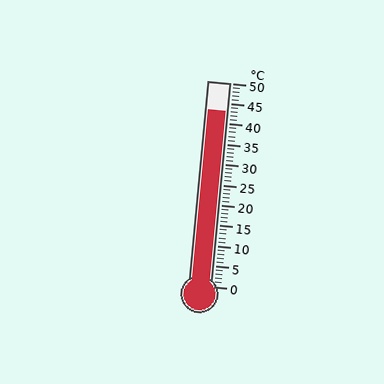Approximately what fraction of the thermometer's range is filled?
The thermometer is filled to approximately 85% of its range.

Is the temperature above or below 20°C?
The temperature is above 20°C.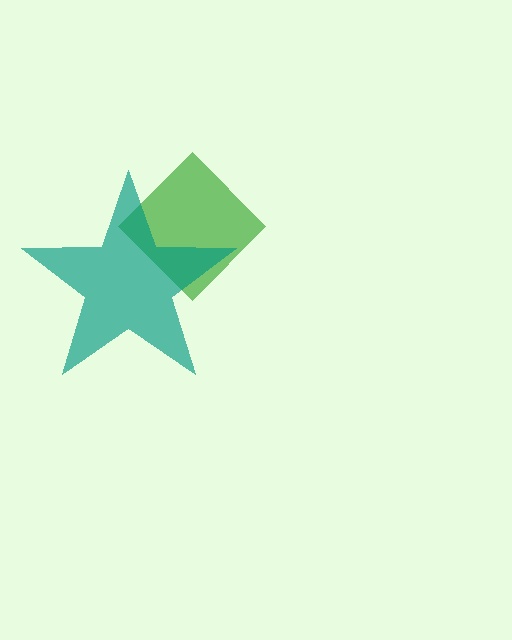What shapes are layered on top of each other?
The layered shapes are: a green diamond, a teal star.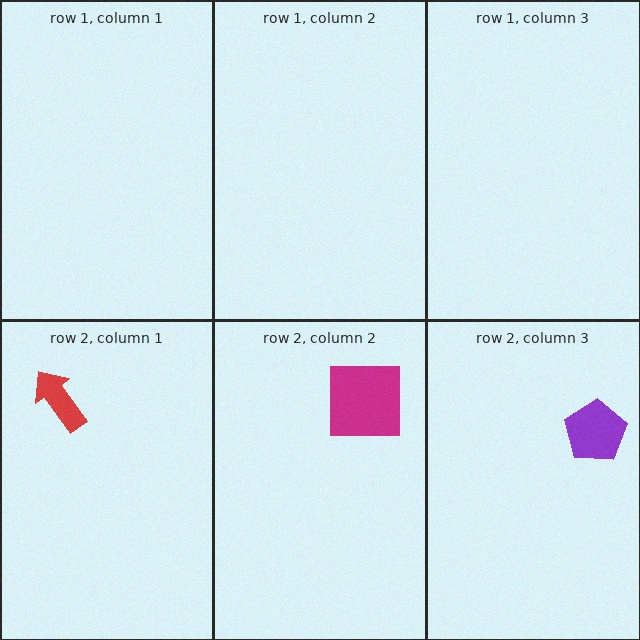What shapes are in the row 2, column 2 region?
The magenta square.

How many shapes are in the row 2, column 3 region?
1.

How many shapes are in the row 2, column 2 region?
1.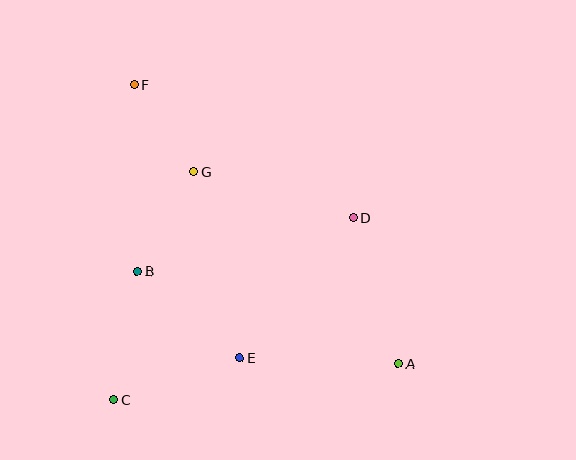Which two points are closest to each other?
Points F and G are closest to each other.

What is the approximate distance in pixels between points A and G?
The distance between A and G is approximately 281 pixels.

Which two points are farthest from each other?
Points A and F are farthest from each other.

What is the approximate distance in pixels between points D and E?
The distance between D and E is approximately 181 pixels.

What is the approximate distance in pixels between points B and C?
The distance between B and C is approximately 131 pixels.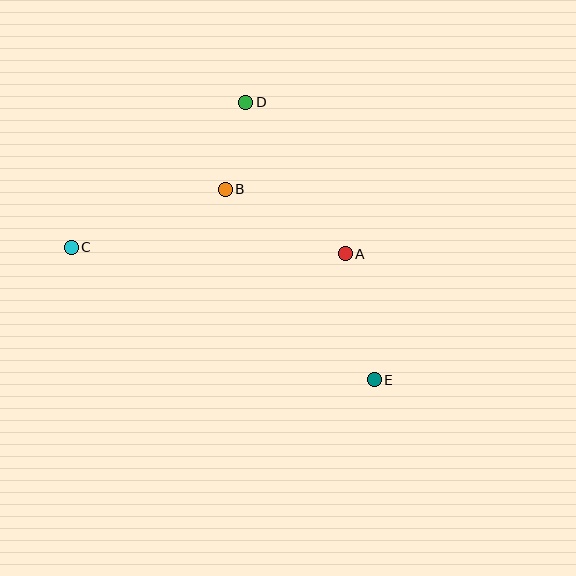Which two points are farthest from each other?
Points C and E are farthest from each other.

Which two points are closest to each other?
Points B and D are closest to each other.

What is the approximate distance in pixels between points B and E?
The distance between B and E is approximately 242 pixels.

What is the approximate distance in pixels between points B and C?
The distance between B and C is approximately 165 pixels.